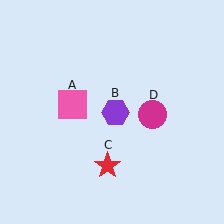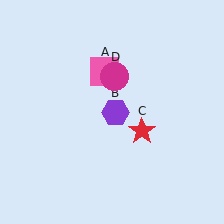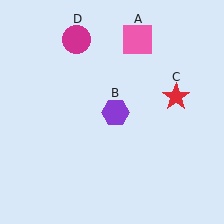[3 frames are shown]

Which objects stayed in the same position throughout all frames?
Purple hexagon (object B) remained stationary.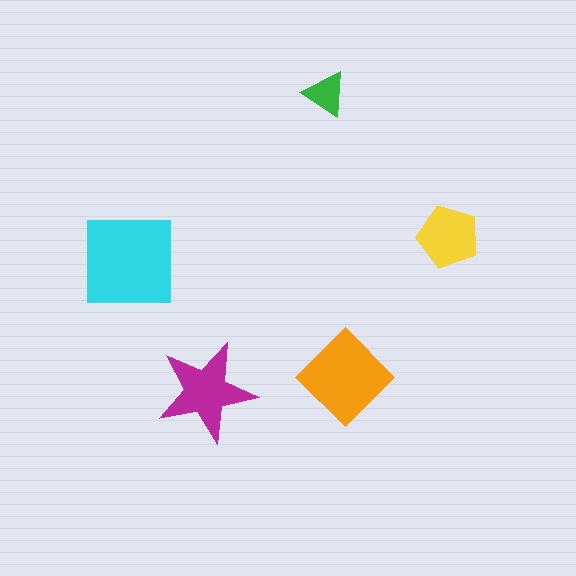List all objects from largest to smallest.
The cyan square, the orange diamond, the magenta star, the yellow pentagon, the green triangle.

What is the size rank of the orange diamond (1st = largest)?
2nd.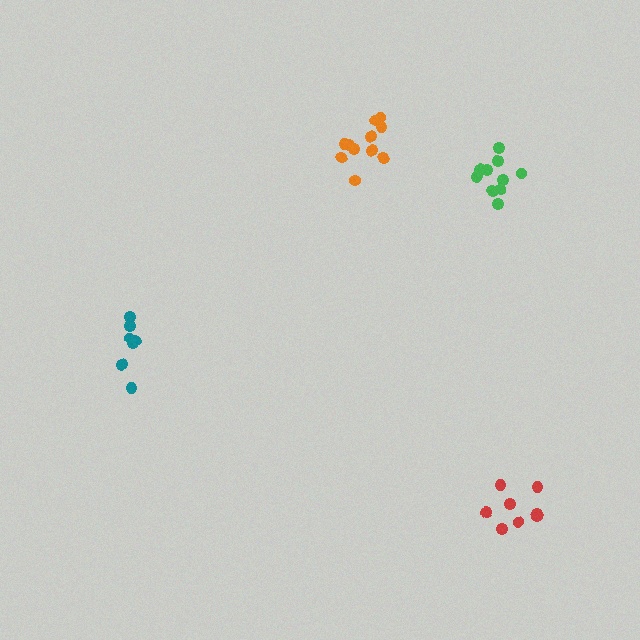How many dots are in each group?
Group 1: 8 dots, Group 2: 10 dots, Group 3: 8 dots, Group 4: 11 dots (37 total).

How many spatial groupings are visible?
There are 4 spatial groupings.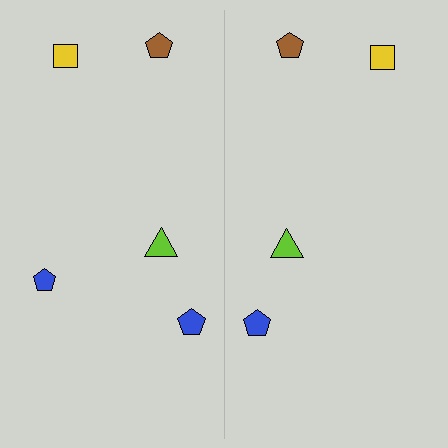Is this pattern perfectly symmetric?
No, the pattern is not perfectly symmetric. A blue pentagon is missing from the right side.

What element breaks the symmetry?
A blue pentagon is missing from the right side.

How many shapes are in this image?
There are 9 shapes in this image.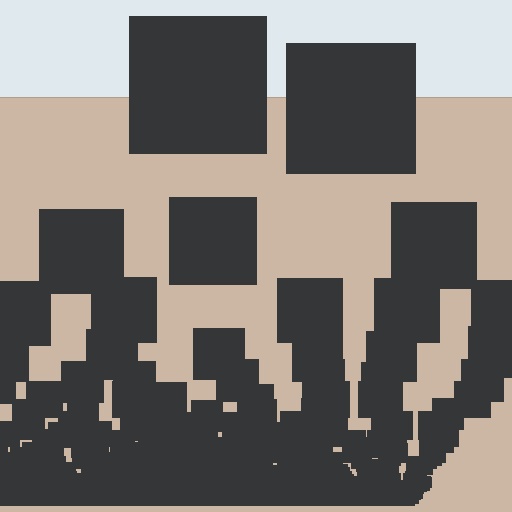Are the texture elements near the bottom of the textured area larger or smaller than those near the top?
Smaller. The gradient is inverted — elements near the bottom are smaller and denser.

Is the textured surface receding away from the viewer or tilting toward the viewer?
The surface appears to tilt toward the viewer. Texture elements get larger and sparser toward the top.